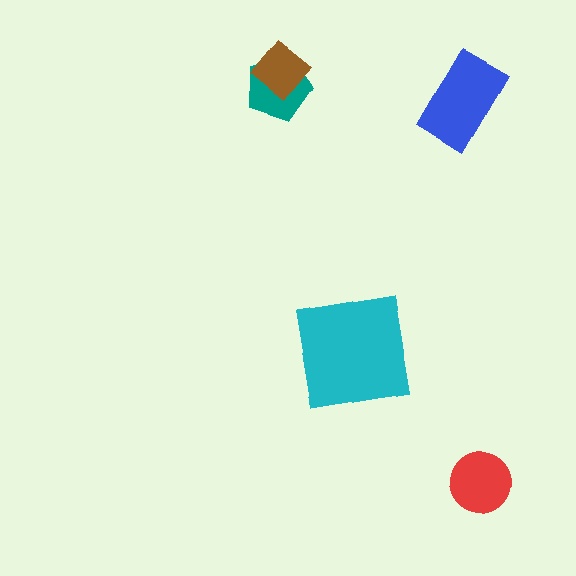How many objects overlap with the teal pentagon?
1 object overlaps with the teal pentagon.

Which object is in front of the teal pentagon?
The brown diamond is in front of the teal pentagon.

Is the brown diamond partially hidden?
No, no other shape covers it.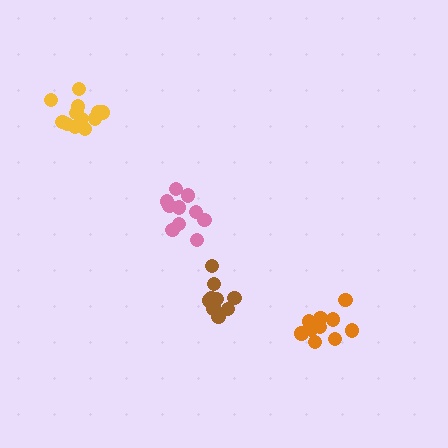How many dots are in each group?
Group 1: 10 dots, Group 2: 10 dots, Group 3: 12 dots, Group 4: 10 dots (42 total).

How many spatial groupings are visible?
There are 4 spatial groupings.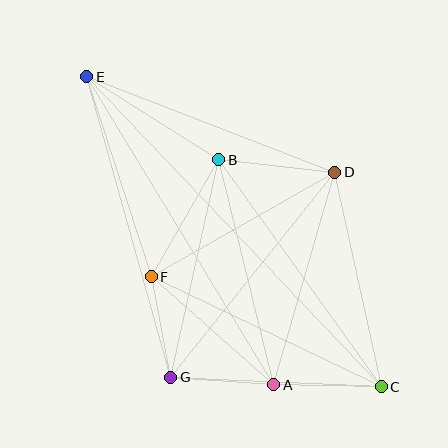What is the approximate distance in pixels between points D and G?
The distance between D and G is approximately 263 pixels.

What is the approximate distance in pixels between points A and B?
The distance between A and B is approximately 232 pixels.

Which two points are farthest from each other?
Points C and E are farthest from each other.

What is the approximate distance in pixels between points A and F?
The distance between A and F is approximately 163 pixels.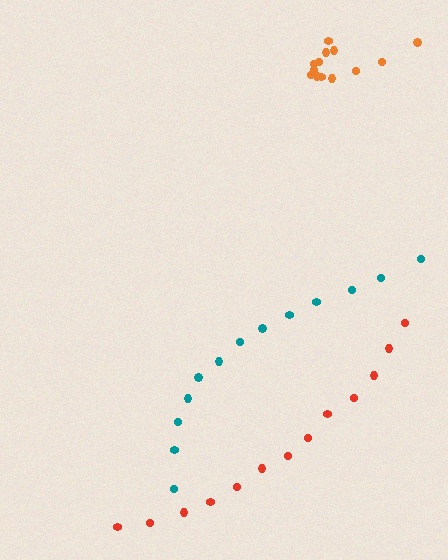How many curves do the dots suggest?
There are 3 distinct paths.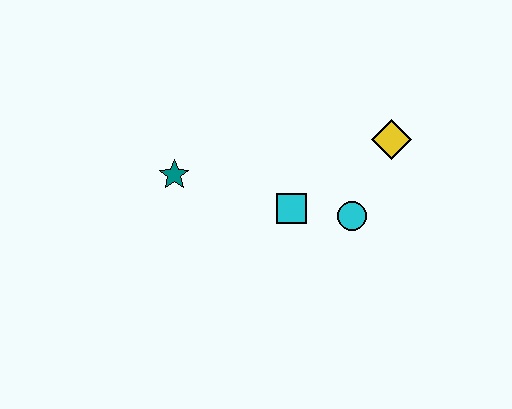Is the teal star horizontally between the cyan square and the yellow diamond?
No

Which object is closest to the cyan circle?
The cyan square is closest to the cyan circle.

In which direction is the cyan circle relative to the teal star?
The cyan circle is to the right of the teal star.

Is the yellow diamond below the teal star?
No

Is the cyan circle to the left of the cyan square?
No